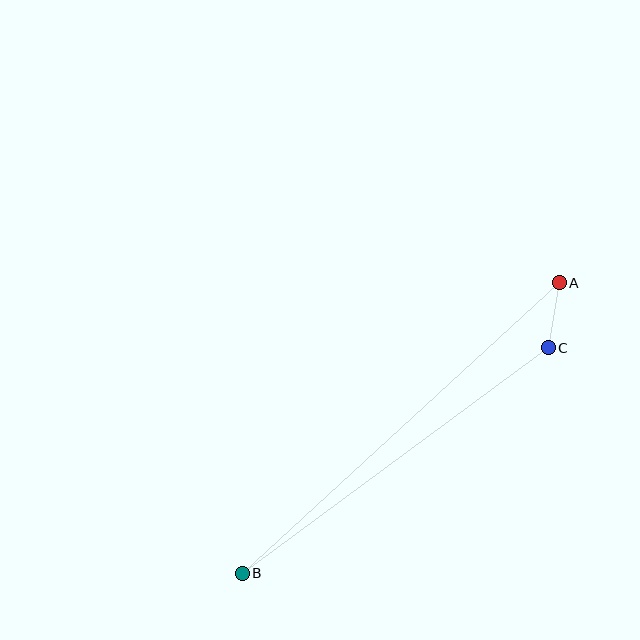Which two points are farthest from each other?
Points A and B are farthest from each other.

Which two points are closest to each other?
Points A and C are closest to each other.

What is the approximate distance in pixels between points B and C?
The distance between B and C is approximately 380 pixels.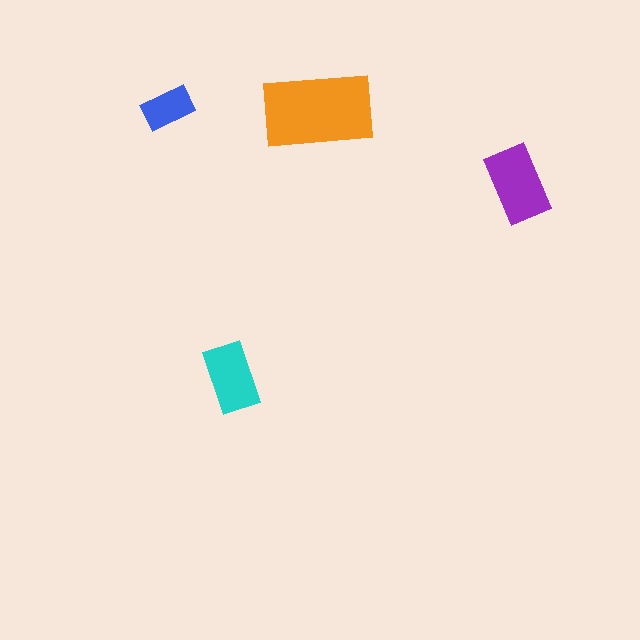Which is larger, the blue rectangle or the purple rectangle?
The purple one.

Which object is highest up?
The blue rectangle is topmost.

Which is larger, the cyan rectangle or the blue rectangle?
The cyan one.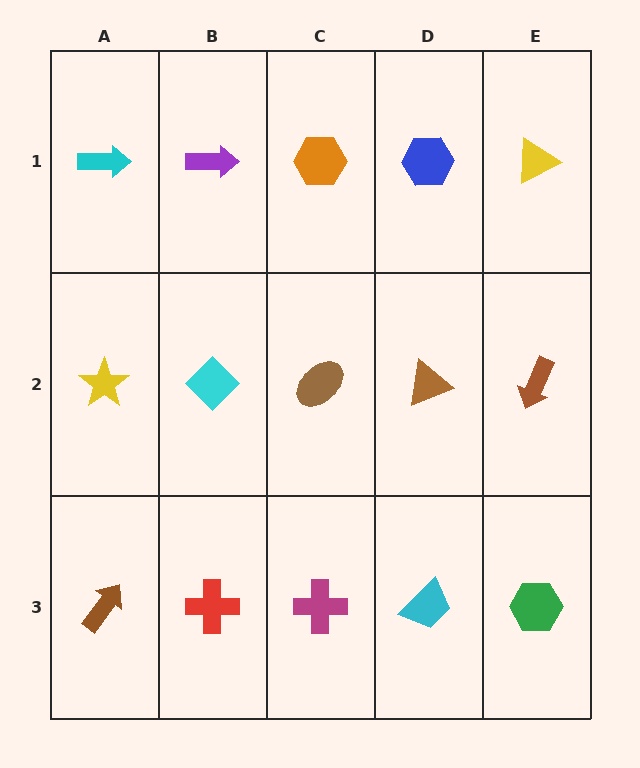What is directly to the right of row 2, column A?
A cyan diamond.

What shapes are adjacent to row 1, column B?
A cyan diamond (row 2, column B), a cyan arrow (row 1, column A), an orange hexagon (row 1, column C).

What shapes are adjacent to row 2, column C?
An orange hexagon (row 1, column C), a magenta cross (row 3, column C), a cyan diamond (row 2, column B), a brown triangle (row 2, column D).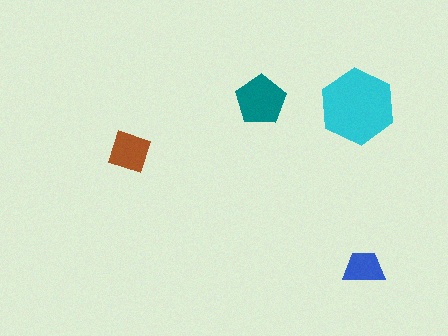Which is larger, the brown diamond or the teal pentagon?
The teal pentagon.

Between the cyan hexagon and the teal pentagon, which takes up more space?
The cyan hexagon.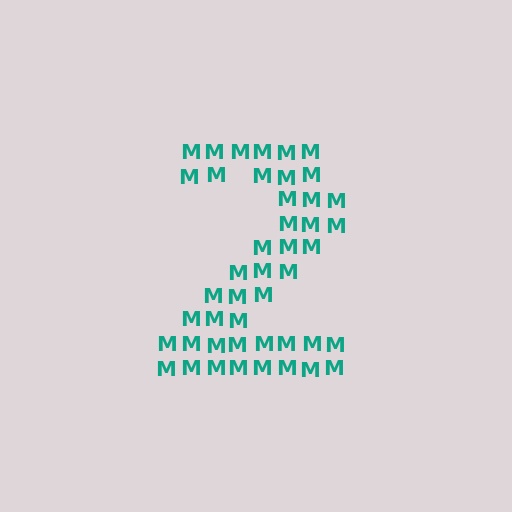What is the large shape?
The large shape is the digit 2.